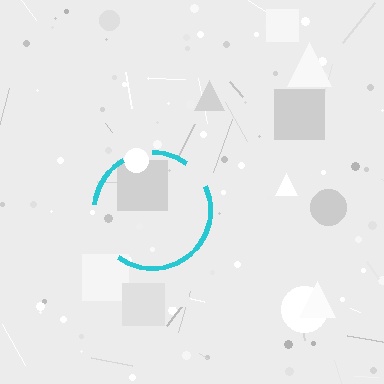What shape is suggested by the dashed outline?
The dashed outline suggests a circle.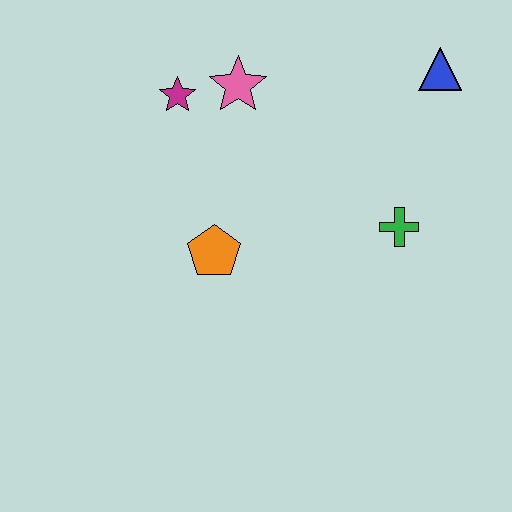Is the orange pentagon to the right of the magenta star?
Yes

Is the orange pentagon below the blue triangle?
Yes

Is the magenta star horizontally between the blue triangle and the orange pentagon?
No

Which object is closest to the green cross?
The blue triangle is closest to the green cross.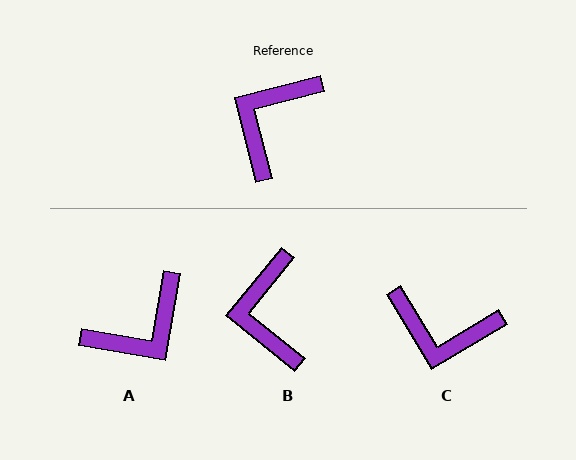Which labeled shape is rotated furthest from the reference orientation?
A, about 156 degrees away.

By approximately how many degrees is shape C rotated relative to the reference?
Approximately 107 degrees counter-clockwise.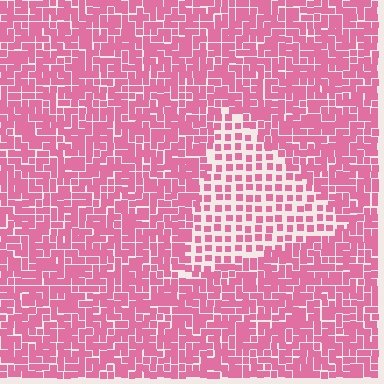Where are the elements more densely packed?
The elements are more densely packed outside the triangle boundary.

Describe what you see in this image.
The image contains small pink elements arranged at two different densities. A triangle-shaped region is visible where the elements are less densely packed than the surrounding area.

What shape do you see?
I see a triangle.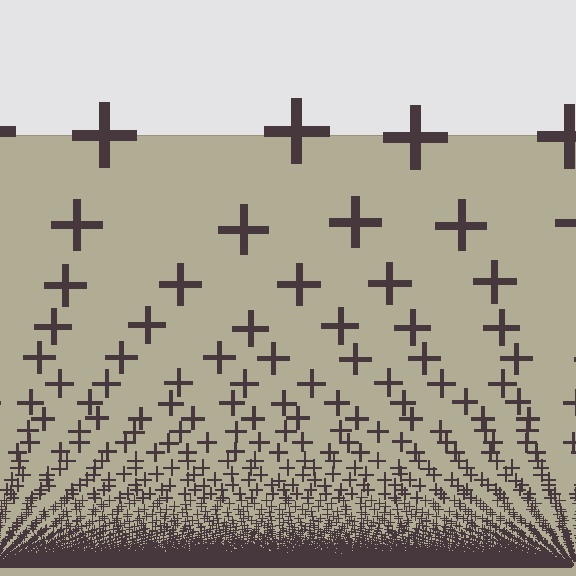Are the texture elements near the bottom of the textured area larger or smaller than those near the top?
Smaller. The gradient is inverted — elements near the bottom are smaller and denser.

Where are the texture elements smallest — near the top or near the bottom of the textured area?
Near the bottom.